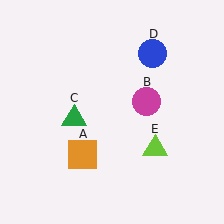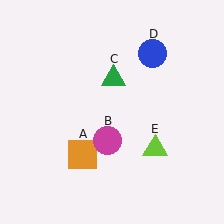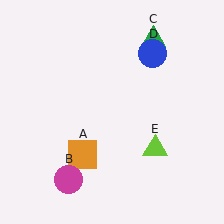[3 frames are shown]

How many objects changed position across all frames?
2 objects changed position: magenta circle (object B), green triangle (object C).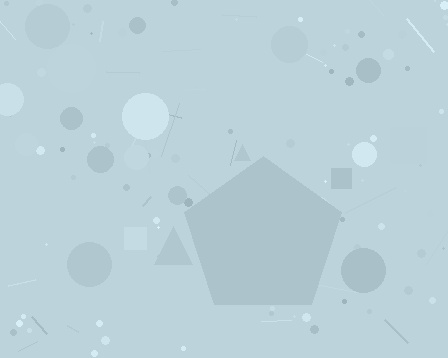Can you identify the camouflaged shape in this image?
The camouflaged shape is a pentagon.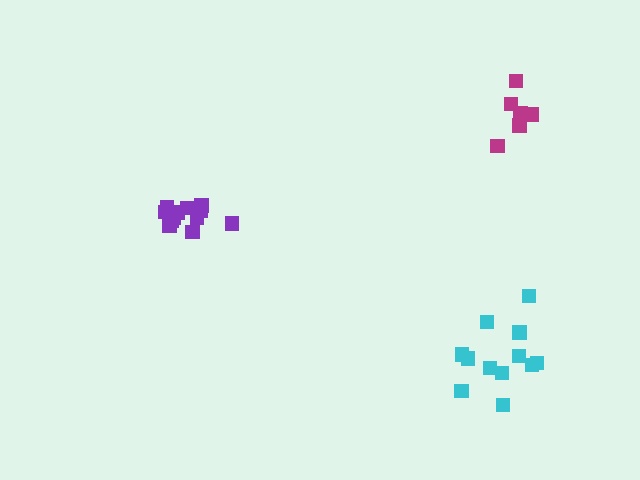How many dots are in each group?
Group 1: 7 dots, Group 2: 12 dots, Group 3: 12 dots (31 total).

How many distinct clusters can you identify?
There are 3 distinct clusters.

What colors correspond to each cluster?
The clusters are colored: magenta, purple, cyan.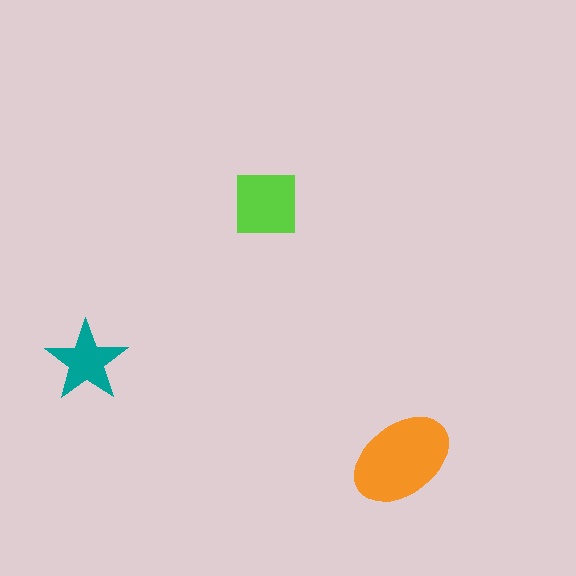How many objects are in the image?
There are 3 objects in the image.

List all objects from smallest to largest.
The teal star, the lime square, the orange ellipse.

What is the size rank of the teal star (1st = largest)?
3rd.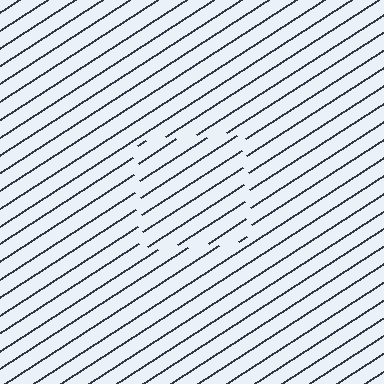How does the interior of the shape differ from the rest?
The interior of the shape contains the same grating, shifted by half a period — the contour is defined by the phase discontinuity where line-ends from the inner and outer gratings abut.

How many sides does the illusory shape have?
4 sides — the line-ends trace a square.